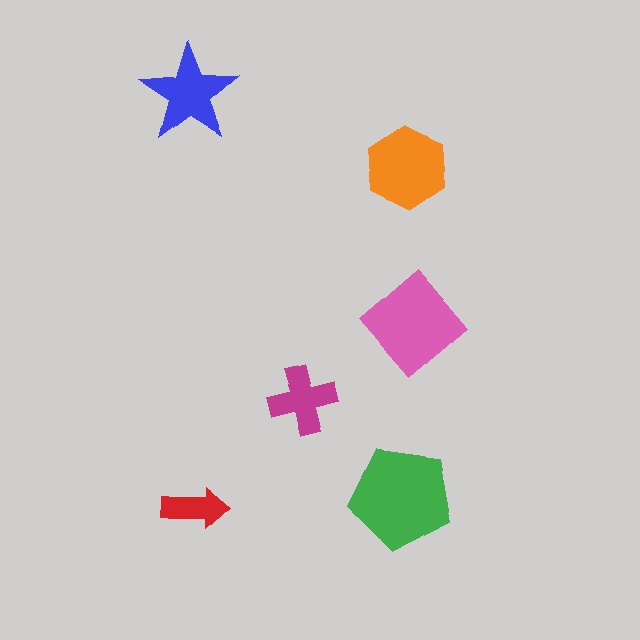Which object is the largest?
The green pentagon.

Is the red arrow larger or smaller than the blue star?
Smaller.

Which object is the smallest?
The red arrow.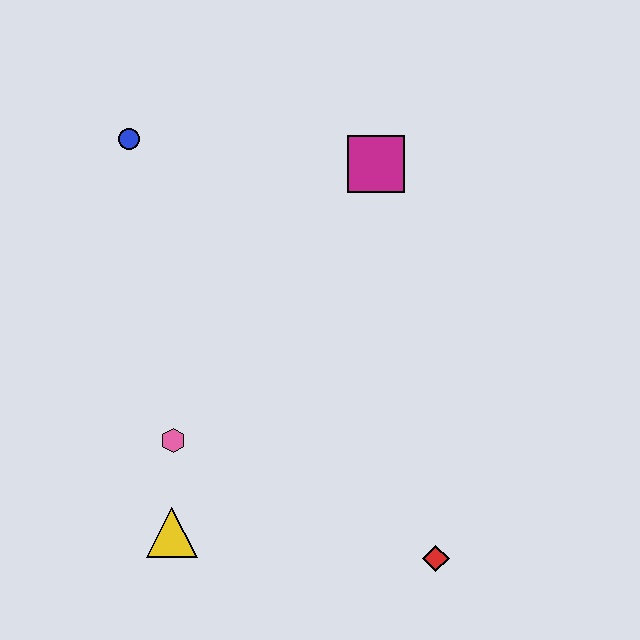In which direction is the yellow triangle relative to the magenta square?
The yellow triangle is below the magenta square.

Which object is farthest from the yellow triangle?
The magenta square is farthest from the yellow triangle.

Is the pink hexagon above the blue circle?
No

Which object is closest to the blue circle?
The magenta square is closest to the blue circle.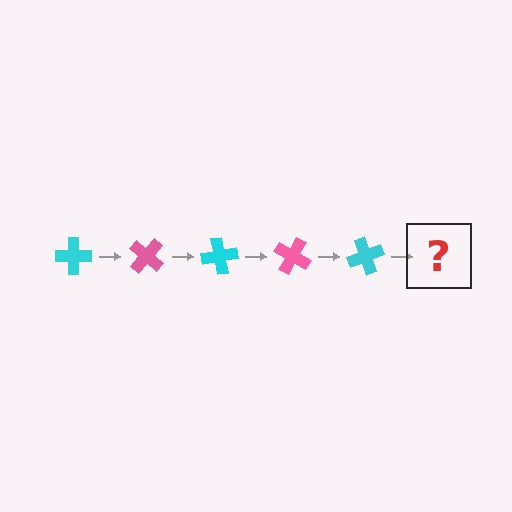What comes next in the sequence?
The next element should be a pink cross, rotated 200 degrees from the start.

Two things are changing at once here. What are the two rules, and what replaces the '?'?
The two rules are that it rotates 40 degrees each step and the color cycles through cyan and pink. The '?' should be a pink cross, rotated 200 degrees from the start.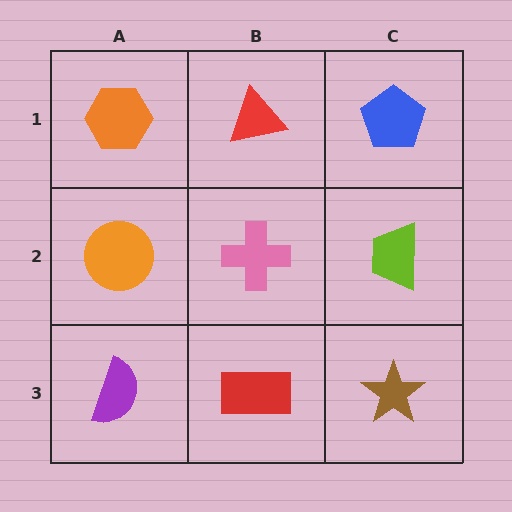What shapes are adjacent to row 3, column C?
A lime trapezoid (row 2, column C), a red rectangle (row 3, column B).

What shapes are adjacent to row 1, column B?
A pink cross (row 2, column B), an orange hexagon (row 1, column A), a blue pentagon (row 1, column C).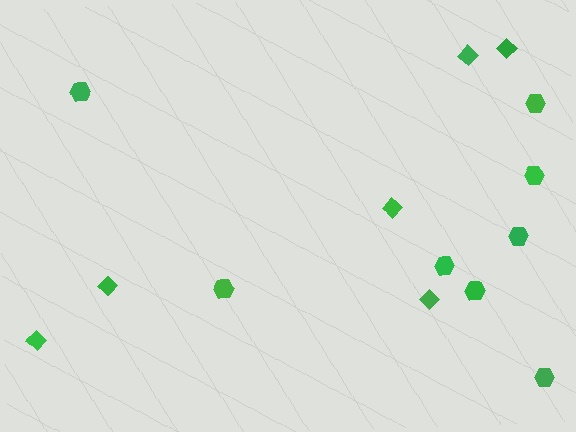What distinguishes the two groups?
There are 2 groups: one group of diamonds (6) and one group of hexagons (8).